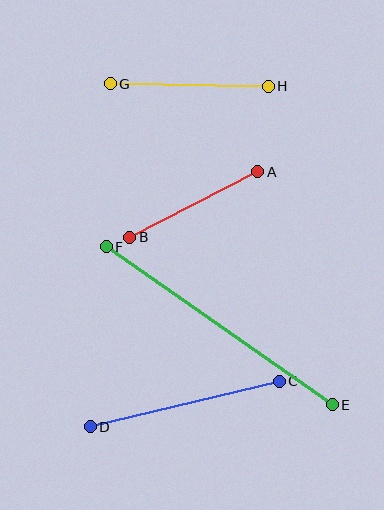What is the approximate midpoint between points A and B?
The midpoint is at approximately (194, 205) pixels.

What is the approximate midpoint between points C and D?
The midpoint is at approximately (185, 404) pixels.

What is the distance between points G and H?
The distance is approximately 158 pixels.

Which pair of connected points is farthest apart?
Points E and F are farthest apart.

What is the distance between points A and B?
The distance is approximately 144 pixels.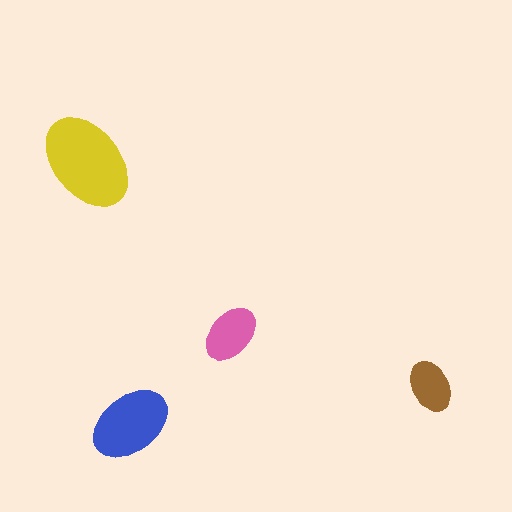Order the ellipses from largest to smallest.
the yellow one, the blue one, the pink one, the brown one.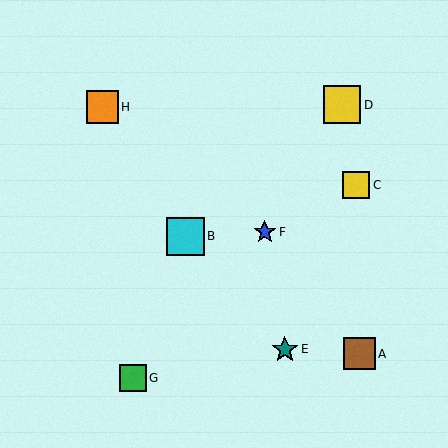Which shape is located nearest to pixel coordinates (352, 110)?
The yellow square (labeled D) at (342, 105) is nearest to that location.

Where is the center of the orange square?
The center of the orange square is at (102, 107).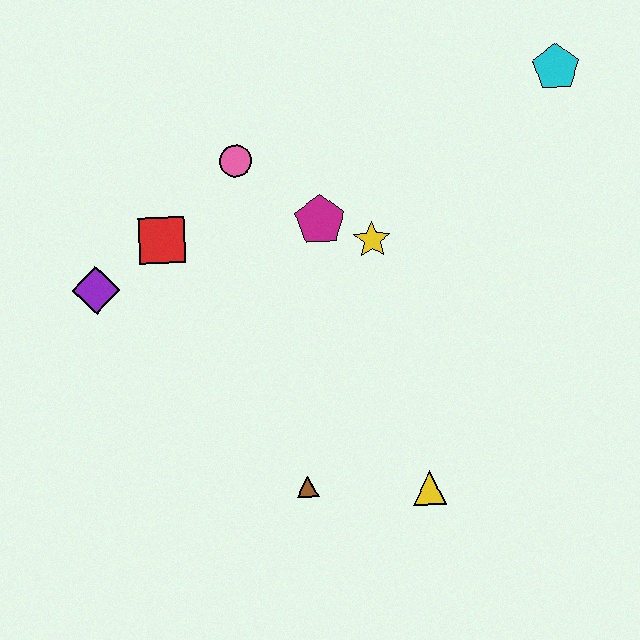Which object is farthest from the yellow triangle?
The cyan pentagon is farthest from the yellow triangle.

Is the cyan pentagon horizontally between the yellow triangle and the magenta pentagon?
No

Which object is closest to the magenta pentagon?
The yellow star is closest to the magenta pentagon.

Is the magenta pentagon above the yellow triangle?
Yes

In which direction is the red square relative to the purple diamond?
The red square is to the right of the purple diamond.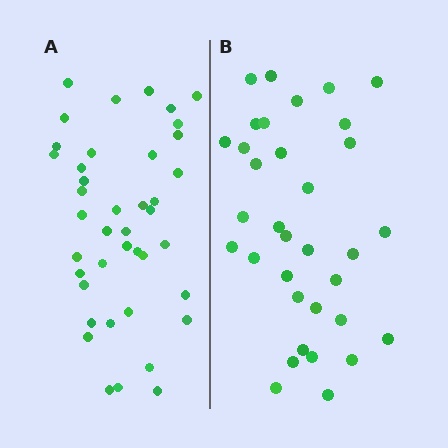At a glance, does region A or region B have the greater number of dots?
Region A (the left region) has more dots.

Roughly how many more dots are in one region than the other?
Region A has roughly 8 or so more dots than region B.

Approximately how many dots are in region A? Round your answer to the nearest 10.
About 40 dots. (The exact count is 41, which rounds to 40.)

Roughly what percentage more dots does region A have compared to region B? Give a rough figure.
About 20% more.